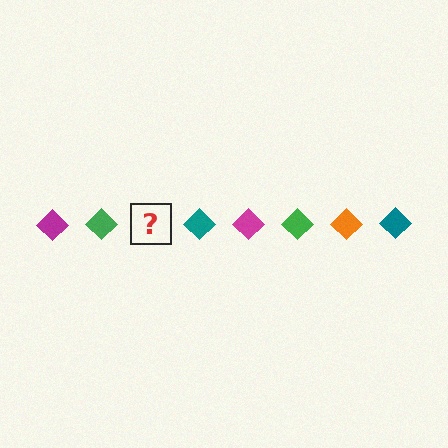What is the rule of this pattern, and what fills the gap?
The rule is that the pattern cycles through magenta, green, orange, teal diamonds. The gap should be filled with an orange diamond.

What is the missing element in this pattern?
The missing element is an orange diamond.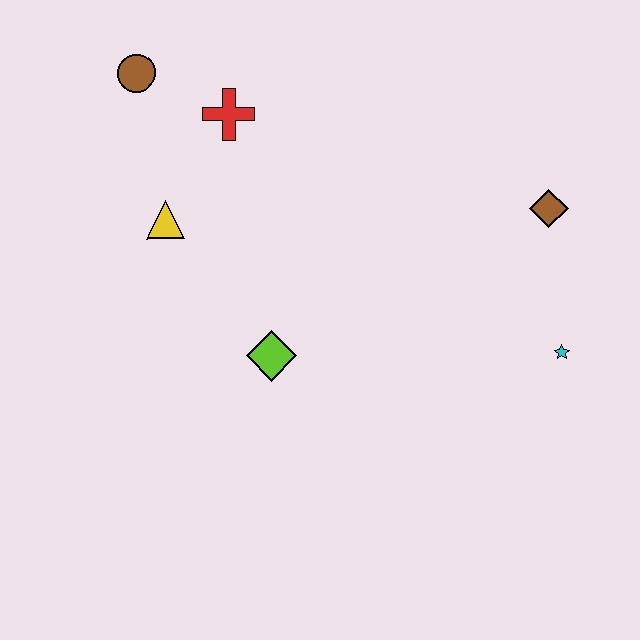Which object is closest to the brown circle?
The red cross is closest to the brown circle.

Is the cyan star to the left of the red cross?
No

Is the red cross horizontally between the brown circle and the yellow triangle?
No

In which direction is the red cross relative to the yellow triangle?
The red cross is above the yellow triangle.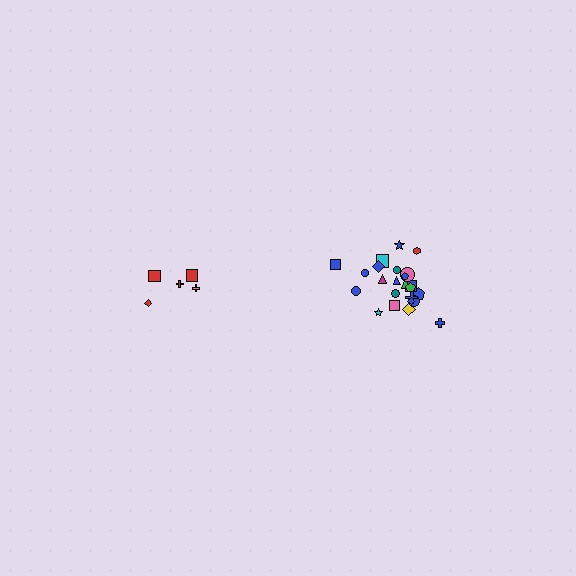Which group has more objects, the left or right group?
The right group.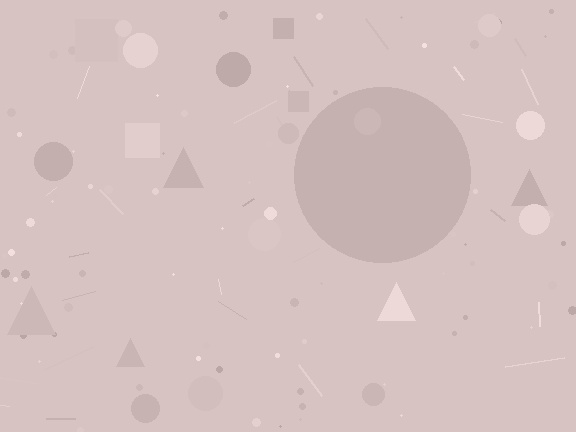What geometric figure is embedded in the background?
A circle is embedded in the background.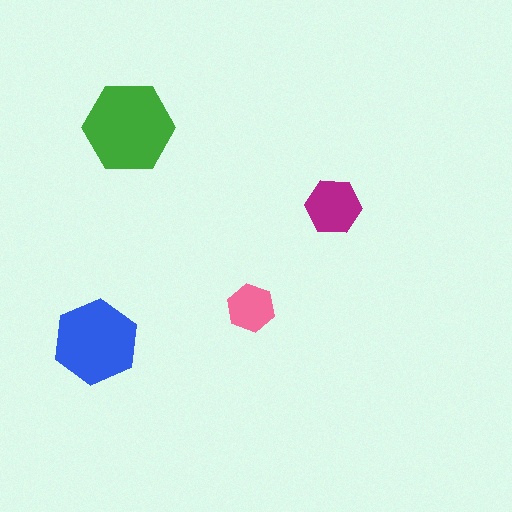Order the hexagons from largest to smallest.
the green one, the blue one, the magenta one, the pink one.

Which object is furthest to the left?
The blue hexagon is leftmost.